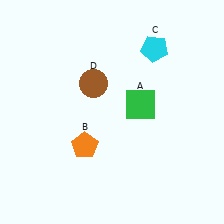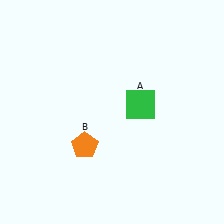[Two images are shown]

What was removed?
The brown circle (D), the cyan pentagon (C) were removed in Image 2.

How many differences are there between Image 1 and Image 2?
There are 2 differences between the two images.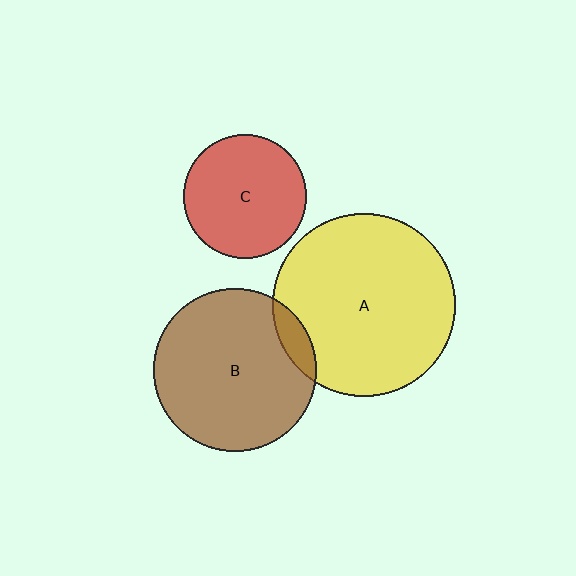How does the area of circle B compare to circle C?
Approximately 1.7 times.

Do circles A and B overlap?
Yes.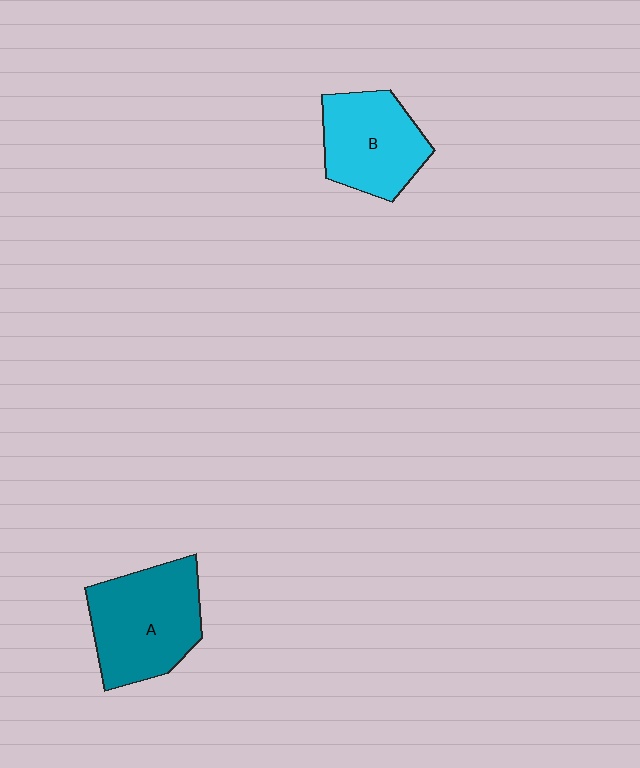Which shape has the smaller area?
Shape B (cyan).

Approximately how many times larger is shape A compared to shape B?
Approximately 1.2 times.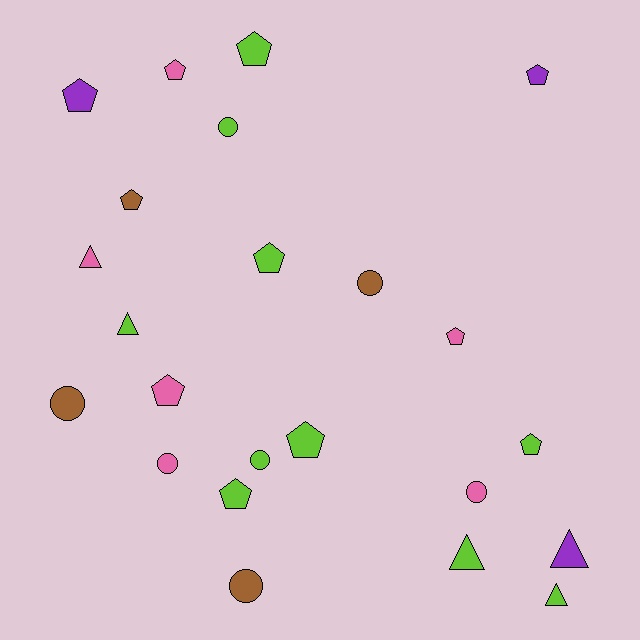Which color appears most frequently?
Lime, with 10 objects.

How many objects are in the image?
There are 23 objects.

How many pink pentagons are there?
There are 3 pink pentagons.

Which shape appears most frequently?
Pentagon, with 11 objects.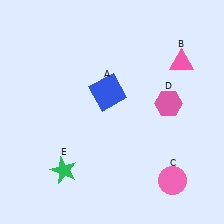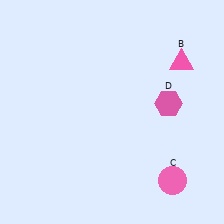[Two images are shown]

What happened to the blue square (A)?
The blue square (A) was removed in Image 2. It was in the top-left area of Image 1.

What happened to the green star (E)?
The green star (E) was removed in Image 2. It was in the bottom-left area of Image 1.